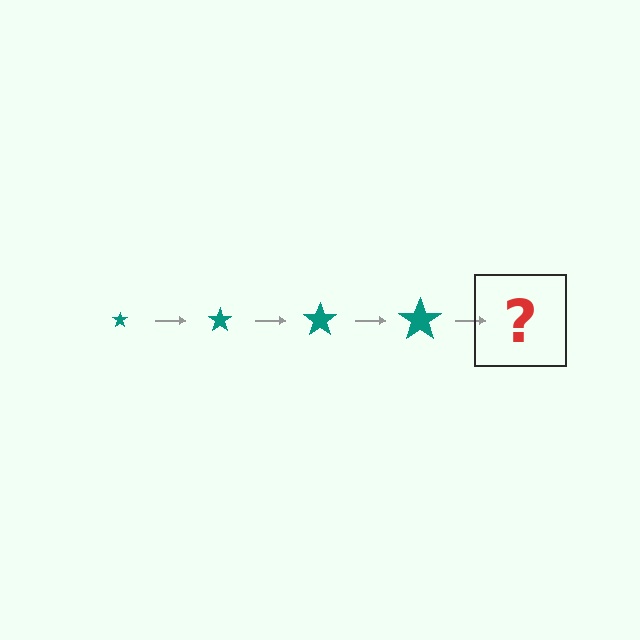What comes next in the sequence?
The next element should be a teal star, larger than the previous one.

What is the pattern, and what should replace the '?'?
The pattern is that the star gets progressively larger each step. The '?' should be a teal star, larger than the previous one.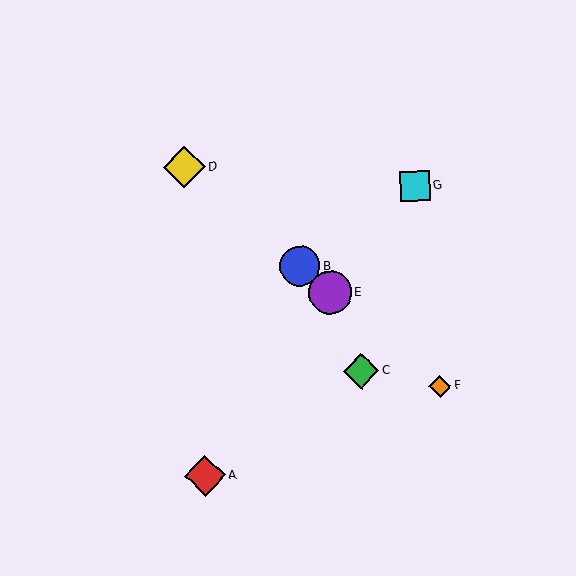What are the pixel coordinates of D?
Object D is at (184, 167).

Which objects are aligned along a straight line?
Objects B, D, E, F are aligned along a straight line.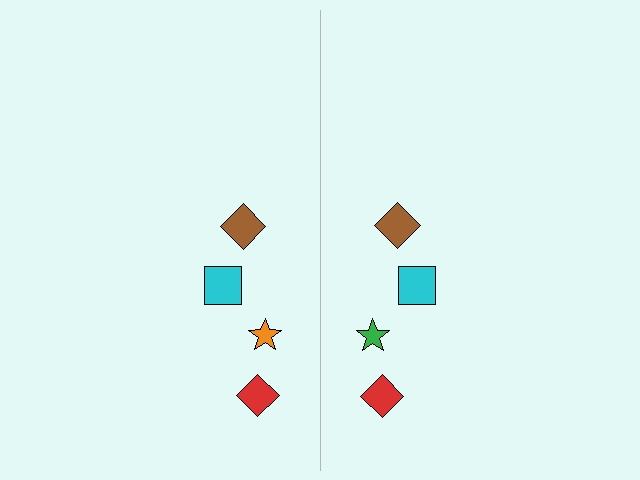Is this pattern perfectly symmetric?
No, the pattern is not perfectly symmetric. The green star on the right side breaks the symmetry — its mirror counterpart is orange.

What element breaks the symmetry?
The green star on the right side breaks the symmetry — its mirror counterpart is orange.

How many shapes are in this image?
There are 8 shapes in this image.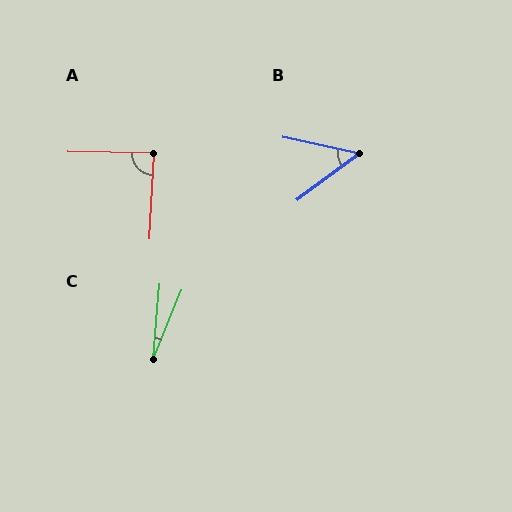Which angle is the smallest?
C, at approximately 17 degrees.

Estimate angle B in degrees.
Approximately 49 degrees.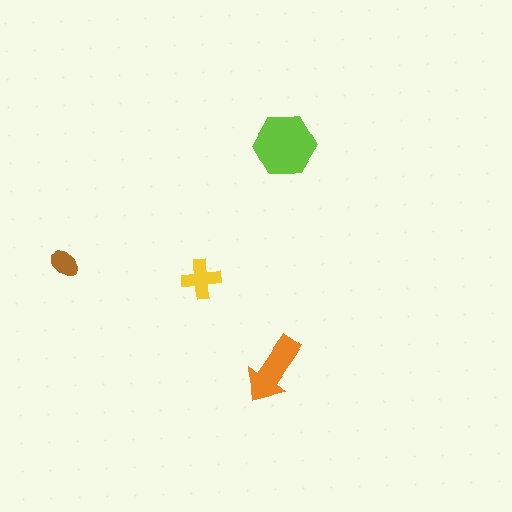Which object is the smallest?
The brown ellipse.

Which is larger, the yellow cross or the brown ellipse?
The yellow cross.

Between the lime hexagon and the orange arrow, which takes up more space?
The lime hexagon.